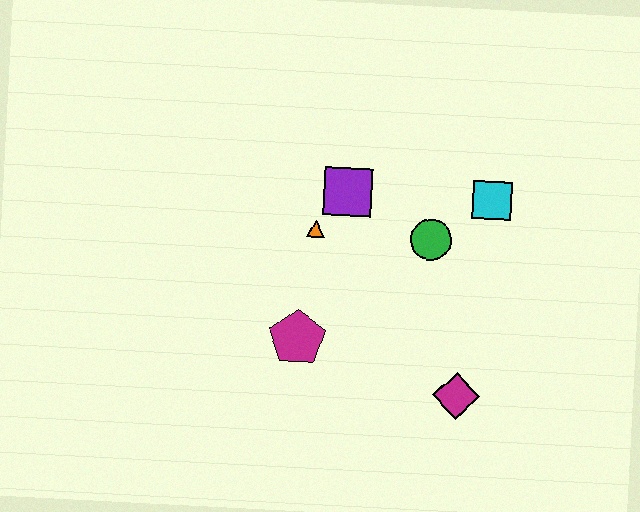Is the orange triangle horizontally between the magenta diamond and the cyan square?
No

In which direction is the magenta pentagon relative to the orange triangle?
The magenta pentagon is below the orange triangle.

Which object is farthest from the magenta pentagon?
The cyan square is farthest from the magenta pentagon.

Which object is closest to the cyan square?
The green circle is closest to the cyan square.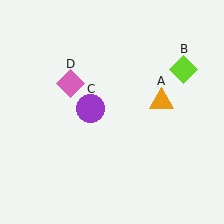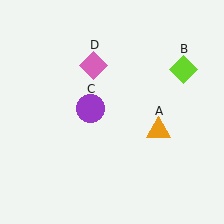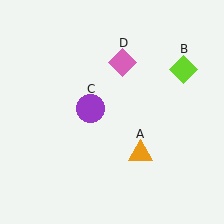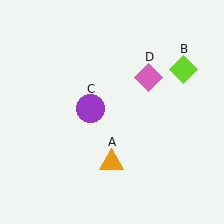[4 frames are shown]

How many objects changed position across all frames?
2 objects changed position: orange triangle (object A), pink diamond (object D).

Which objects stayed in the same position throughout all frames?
Lime diamond (object B) and purple circle (object C) remained stationary.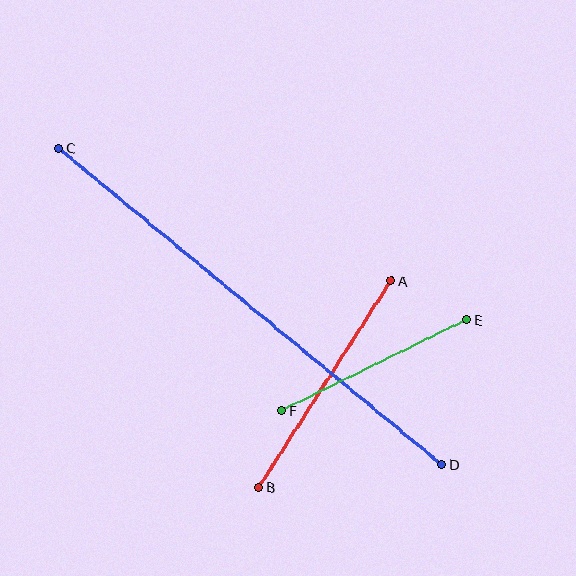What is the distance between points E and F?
The distance is approximately 206 pixels.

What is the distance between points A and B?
The distance is approximately 245 pixels.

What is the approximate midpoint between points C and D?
The midpoint is at approximately (251, 306) pixels.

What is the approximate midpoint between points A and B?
The midpoint is at approximately (325, 384) pixels.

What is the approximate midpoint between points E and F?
The midpoint is at approximately (374, 365) pixels.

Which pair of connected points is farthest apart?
Points C and D are farthest apart.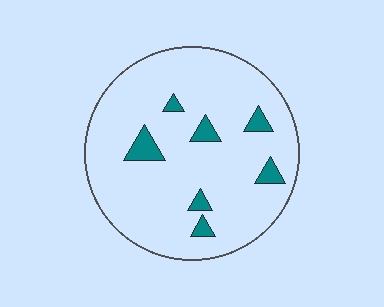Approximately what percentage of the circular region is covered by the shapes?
Approximately 10%.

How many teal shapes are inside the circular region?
7.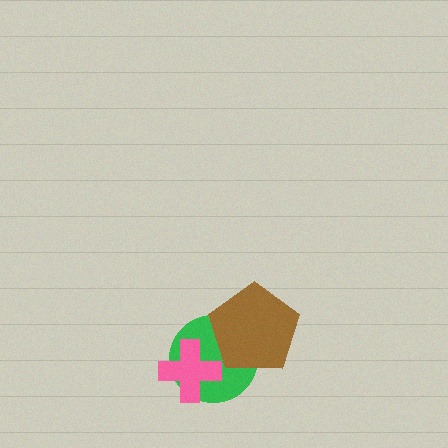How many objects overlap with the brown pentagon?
1 object overlaps with the brown pentagon.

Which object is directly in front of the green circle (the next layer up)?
The pink cross is directly in front of the green circle.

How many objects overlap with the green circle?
2 objects overlap with the green circle.